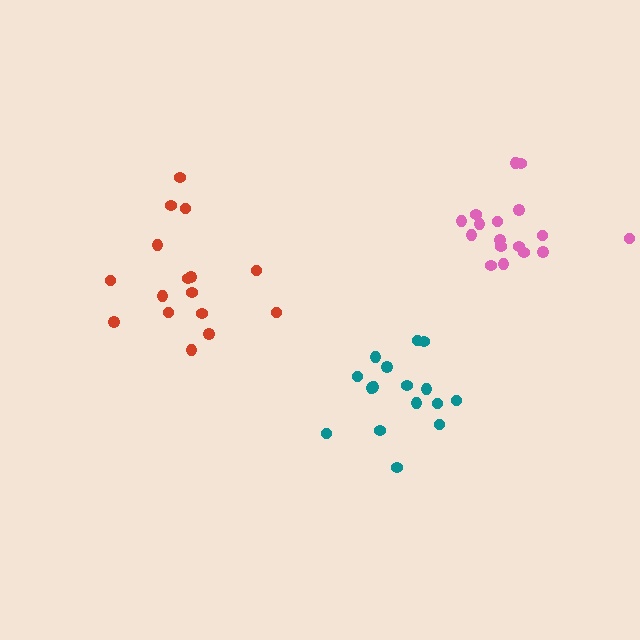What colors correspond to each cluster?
The clusters are colored: pink, red, teal.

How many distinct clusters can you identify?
There are 3 distinct clusters.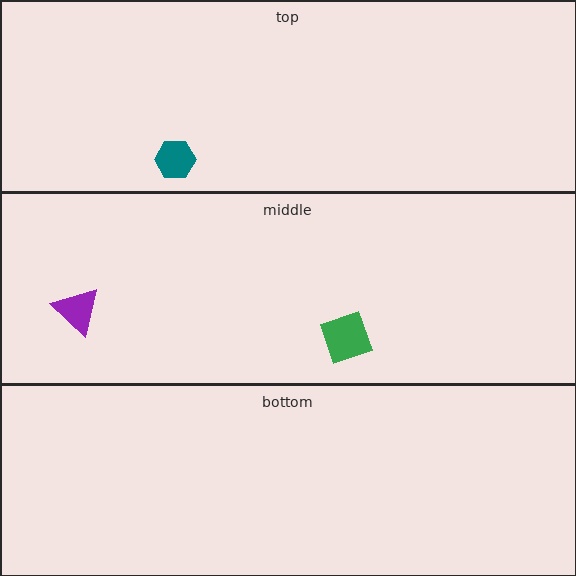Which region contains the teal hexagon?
The top region.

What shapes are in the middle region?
The purple triangle, the green square.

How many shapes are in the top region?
1.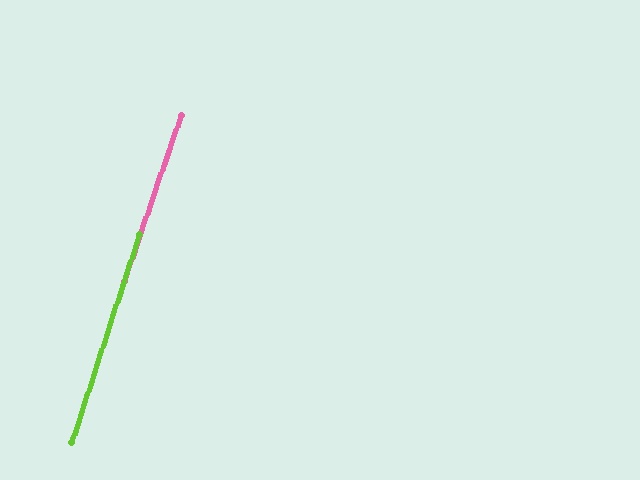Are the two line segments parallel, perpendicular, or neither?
Parallel — their directions differ by only 0.9°.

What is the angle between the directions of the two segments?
Approximately 1 degree.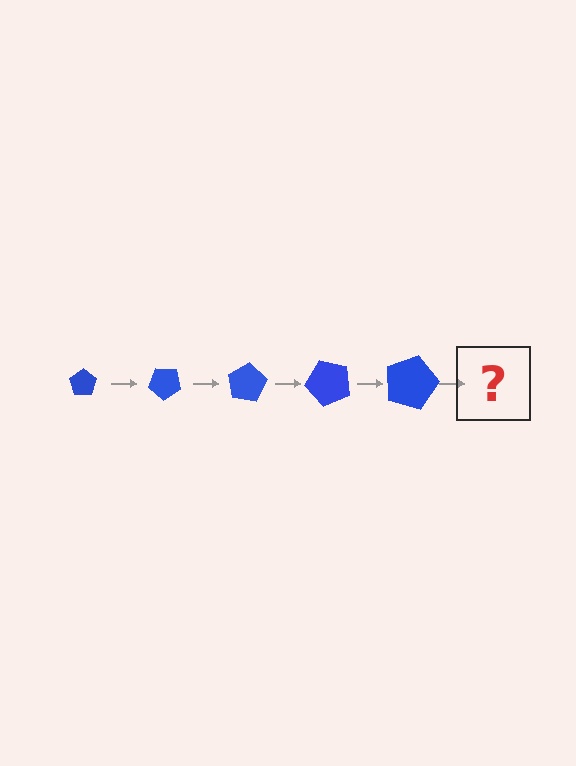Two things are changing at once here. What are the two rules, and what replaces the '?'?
The two rules are that the pentagon grows larger each step and it rotates 40 degrees each step. The '?' should be a pentagon, larger than the previous one and rotated 200 degrees from the start.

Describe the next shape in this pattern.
It should be a pentagon, larger than the previous one and rotated 200 degrees from the start.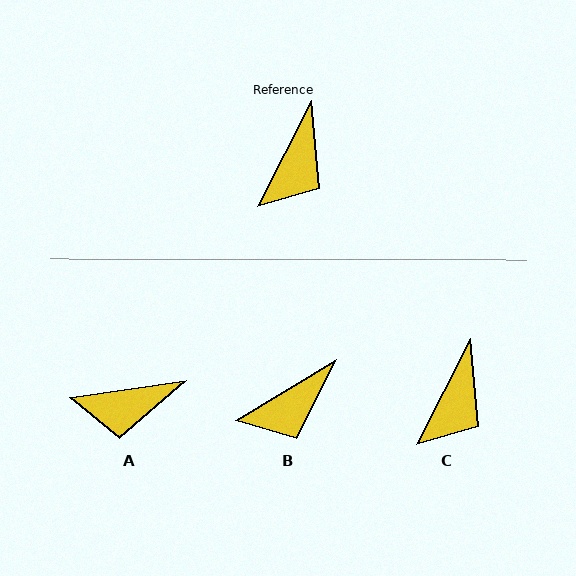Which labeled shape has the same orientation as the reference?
C.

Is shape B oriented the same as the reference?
No, it is off by about 32 degrees.